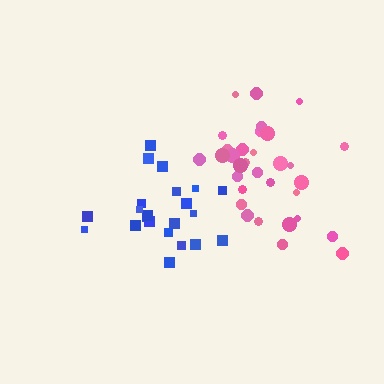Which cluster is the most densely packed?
Pink.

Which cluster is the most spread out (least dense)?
Blue.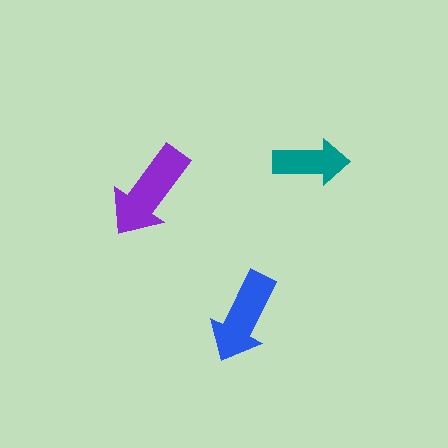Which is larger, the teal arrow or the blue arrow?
The blue one.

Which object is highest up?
The teal arrow is topmost.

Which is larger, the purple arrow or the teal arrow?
The purple one.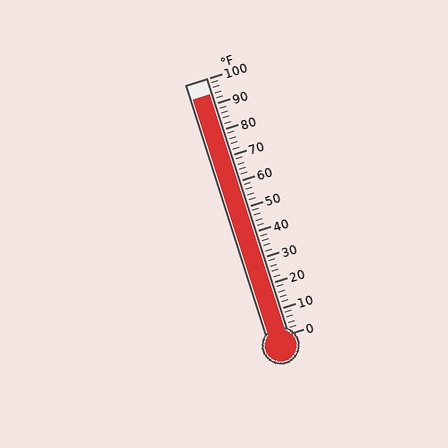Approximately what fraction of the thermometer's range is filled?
The thermometer is filled to approximately 95% of its range.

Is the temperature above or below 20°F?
The temperature is above 20°F.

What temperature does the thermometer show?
The thermometer shows approximately 94°F.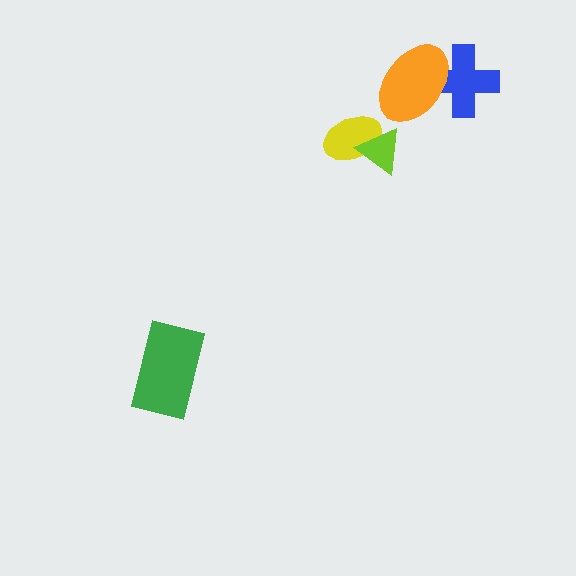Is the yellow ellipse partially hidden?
Yes, it is partially covered by another shape.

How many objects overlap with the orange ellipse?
1 object overlaps with the orange ellipse.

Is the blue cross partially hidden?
Yes, it is partially covered by another shape.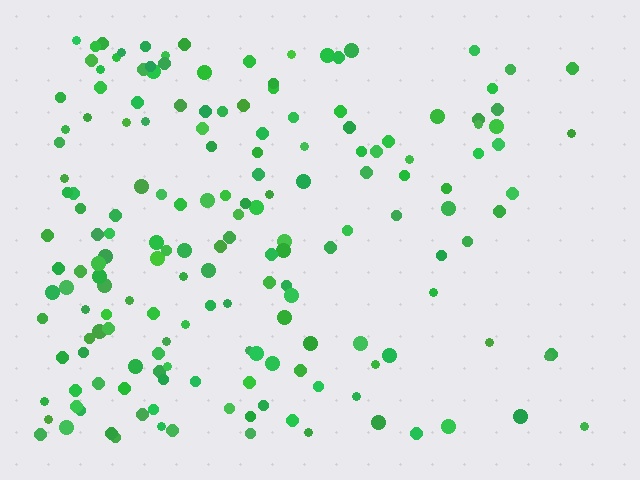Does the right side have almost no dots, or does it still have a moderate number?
Still a moderate number, just noticeably fewer than the left.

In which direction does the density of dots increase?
From right to left, with the left side densest.